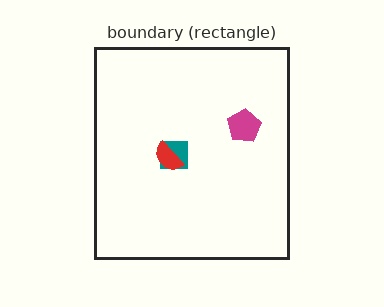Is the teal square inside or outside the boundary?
Inside.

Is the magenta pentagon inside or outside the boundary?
Inside.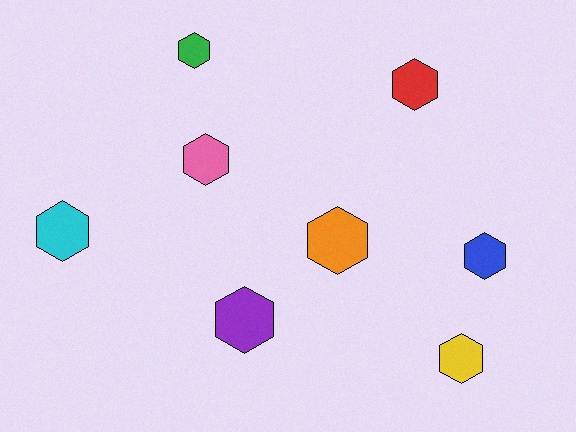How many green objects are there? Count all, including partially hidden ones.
There is 1 green object.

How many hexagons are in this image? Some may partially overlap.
There are 8 hexagons.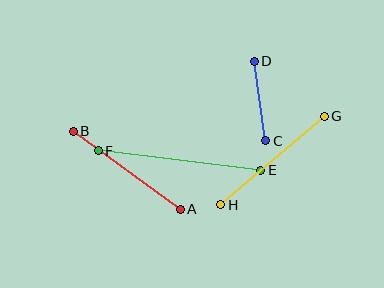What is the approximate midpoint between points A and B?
The midpoint is at approximately (127, 170) pixels.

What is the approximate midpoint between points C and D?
The midpoint is at approximately (260, 101) pixels.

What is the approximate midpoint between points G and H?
The midpoint is at approximately (273, 161) pixels.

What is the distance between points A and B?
The distance is approximately 132 pixels.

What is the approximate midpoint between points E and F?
The midpoint is at approximately (179, 161) pixels.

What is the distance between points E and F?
The distance is approximately 164 pixels.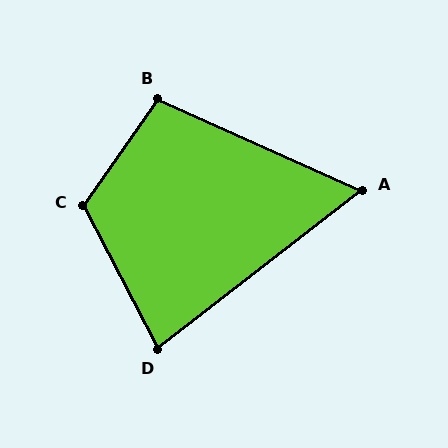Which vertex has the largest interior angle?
C, at approximately 118 degrees.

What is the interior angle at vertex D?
Approximately 80 degrees (acute).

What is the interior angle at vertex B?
Approximately 100 degrees (obtuse).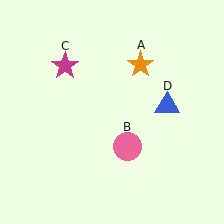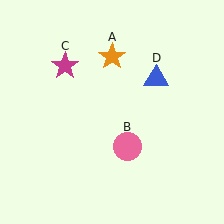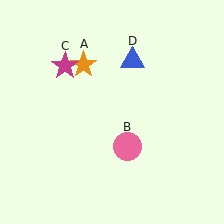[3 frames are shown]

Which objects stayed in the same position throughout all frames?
Pink circle (object B) and magenta star (object C) remained stationary.